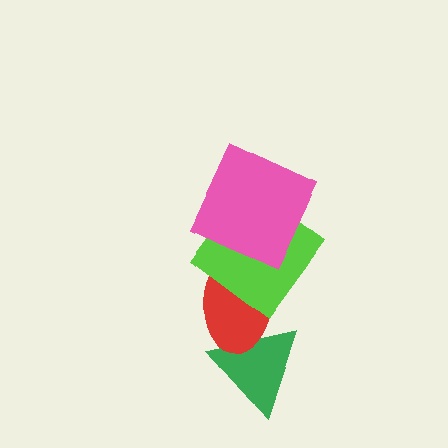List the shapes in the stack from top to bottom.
From top to bottom: the pink square, the lime diamond, the red ellipse, the green triangle.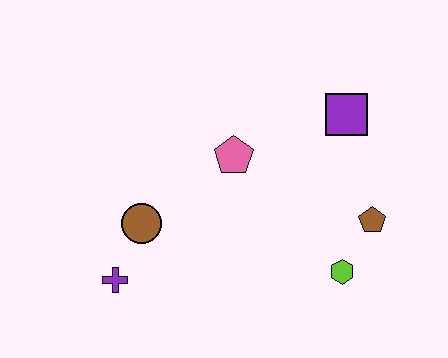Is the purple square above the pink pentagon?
Yes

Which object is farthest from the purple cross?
The purple square is farthest from the purple cross.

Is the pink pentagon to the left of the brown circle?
No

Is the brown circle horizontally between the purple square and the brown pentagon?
No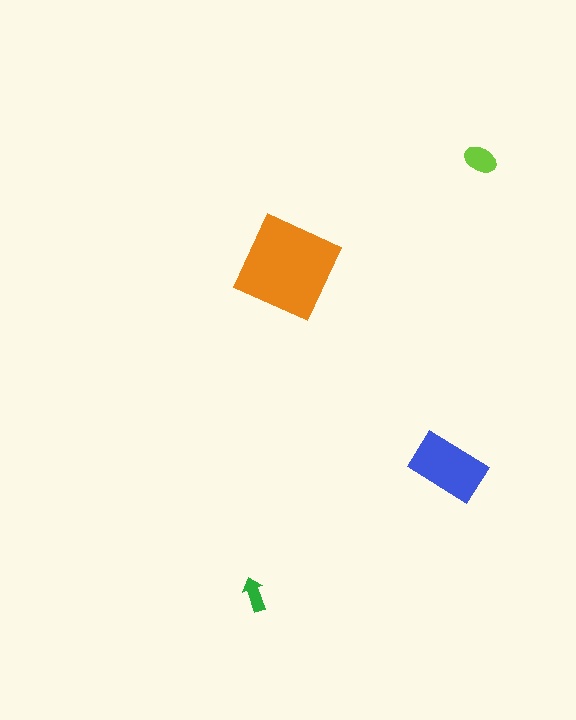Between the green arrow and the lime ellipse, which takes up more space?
The lime ellipse.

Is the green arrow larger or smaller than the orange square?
Smaller.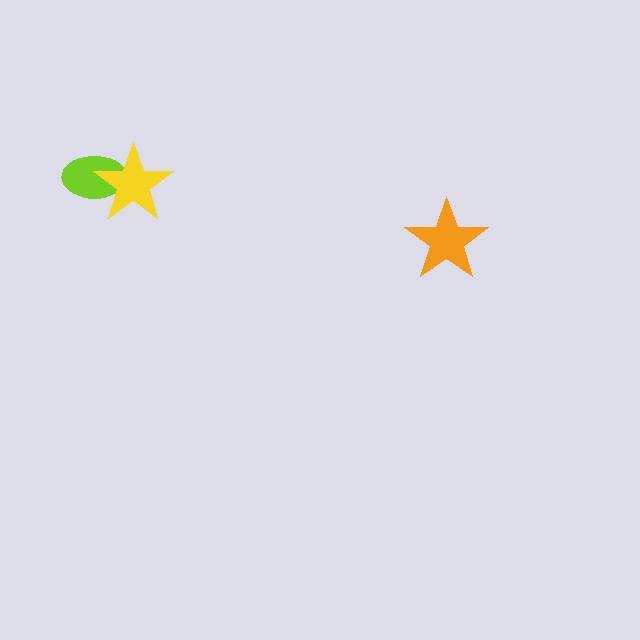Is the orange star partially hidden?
No, no other shape covers it.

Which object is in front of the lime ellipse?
The yellow star is in front of the lime ellipse.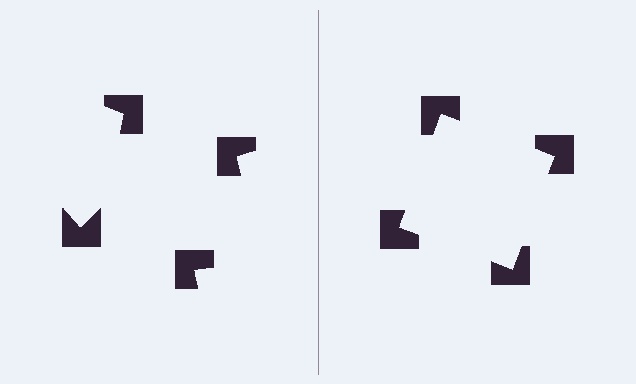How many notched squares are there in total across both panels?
8 — 4 on each side.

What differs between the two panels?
The notched squares are positioned identically on both sides; only the wedge orientations differ. On the right they align to a square; on the left they are misaligned.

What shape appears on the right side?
An illusory square.